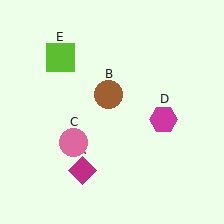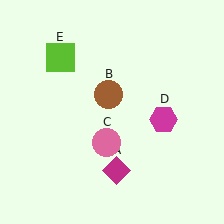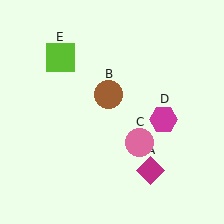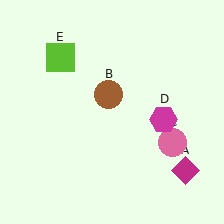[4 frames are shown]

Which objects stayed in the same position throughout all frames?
Brown circle (object B) and magenta hexagon (object D) and lime square (object E) remained stationary.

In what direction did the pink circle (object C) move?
The pink circle (object C) moved right.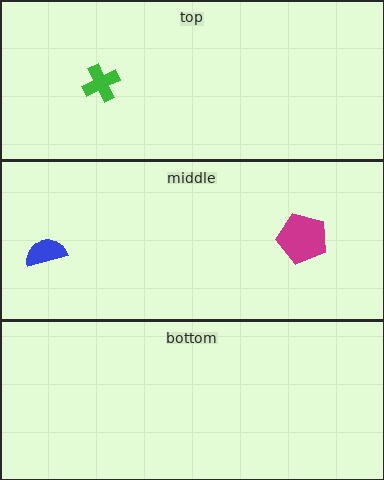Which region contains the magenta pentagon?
The middle region.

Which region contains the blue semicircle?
The middle region.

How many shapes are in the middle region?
2.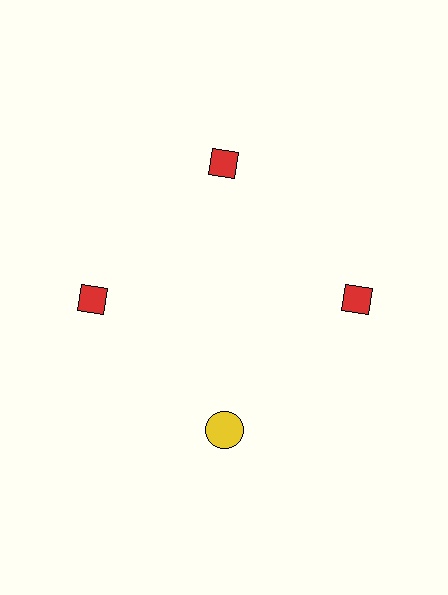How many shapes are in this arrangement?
There are 4 shapes arranged in a ring pattern.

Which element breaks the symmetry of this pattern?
The yellow circle at roughly the 6 o'clock position breaks the symmetry. All other shapes are red diamonds.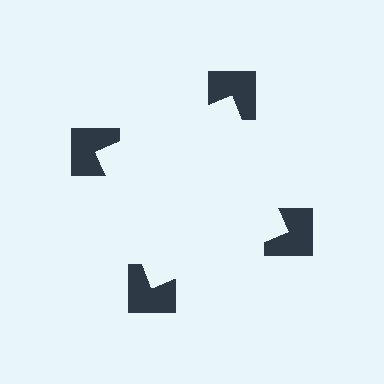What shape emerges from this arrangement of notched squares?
An illusory square — its edges are inferred from the aligned wedge cuts in the notched squares, not physically drawn.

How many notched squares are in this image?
There are 4 — one at each vertex of the illusory square.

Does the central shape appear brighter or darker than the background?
It typically appears slightly brighter than the background, even though no actual brightness change is drawn.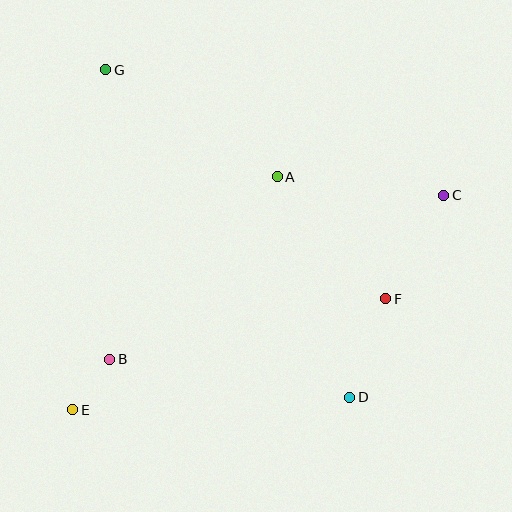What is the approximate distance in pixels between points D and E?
The distance between D and E is approximately 278 pixels.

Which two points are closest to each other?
Points B and E are closest to each other.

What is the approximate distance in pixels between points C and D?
The distance between C and D is approximately 223 pixels.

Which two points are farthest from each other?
Points C and E are farthest from each other.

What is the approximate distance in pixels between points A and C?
The distance between A and C is approximately 168 pixels.